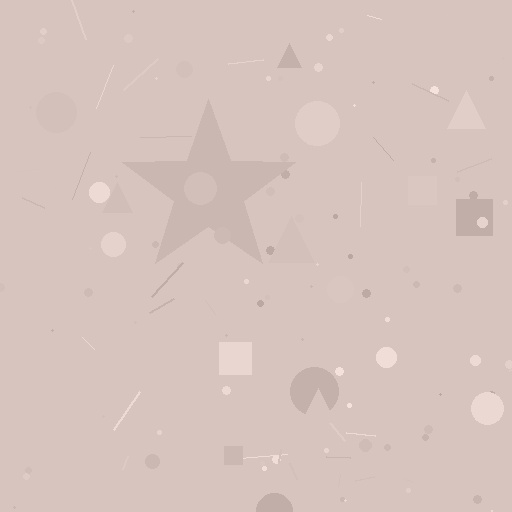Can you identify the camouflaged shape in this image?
The camouflaged shape is a star.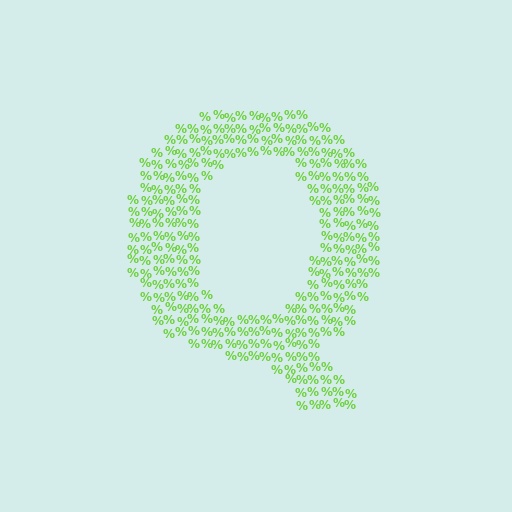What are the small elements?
The small elements are percent signs.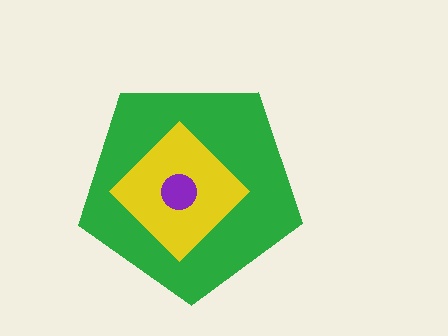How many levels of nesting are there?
3.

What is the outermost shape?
The green pentagon.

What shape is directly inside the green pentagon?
The yellow diamond.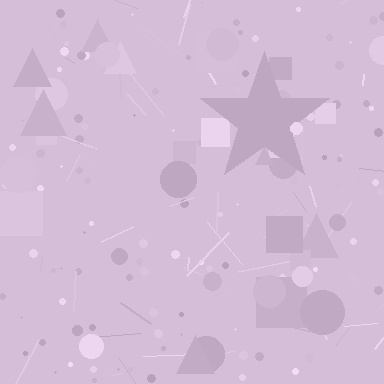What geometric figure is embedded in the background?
A star is embedded in the background.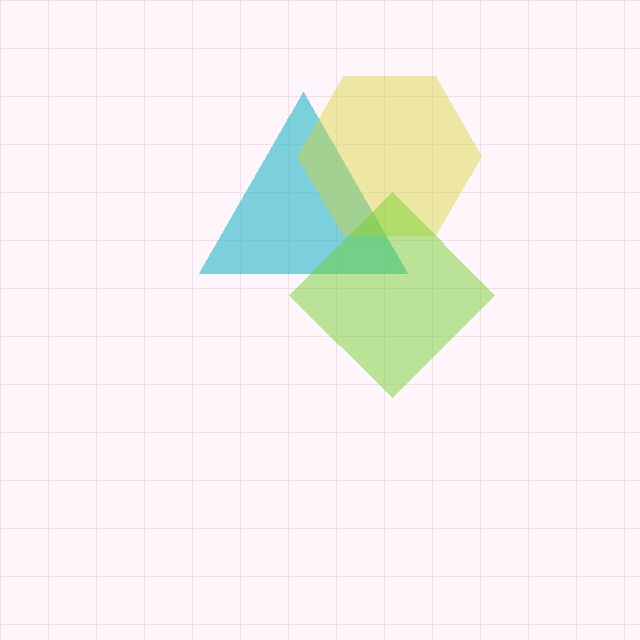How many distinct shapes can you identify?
There are 3 distinct shapes: a cyan triangle, a yellow hexagon, a lime diamond.